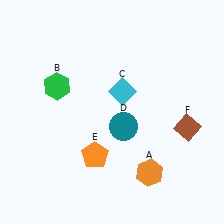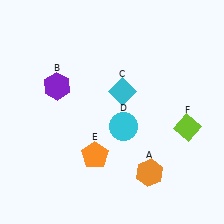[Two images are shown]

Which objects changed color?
B changed from green to purple. D changed from teal to cyan. F changed from brown to lime.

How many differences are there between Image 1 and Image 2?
There are 3 differences between the two images.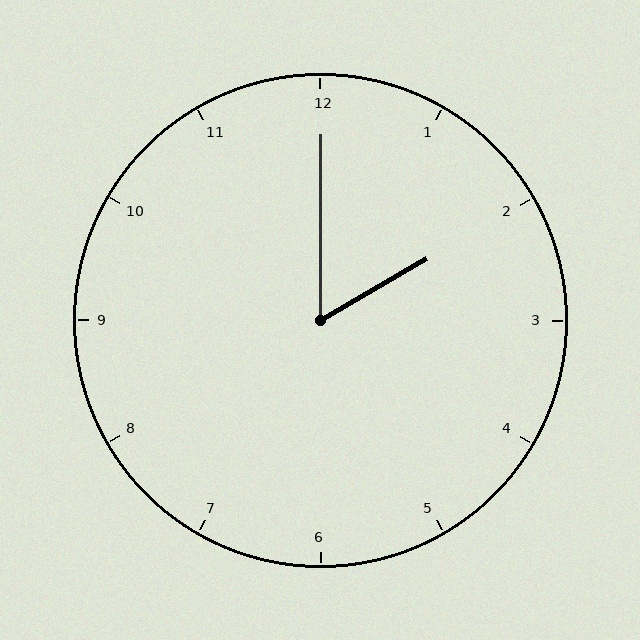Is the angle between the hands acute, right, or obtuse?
It is acute.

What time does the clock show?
2:00.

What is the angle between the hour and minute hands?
Approximately 60 degrees.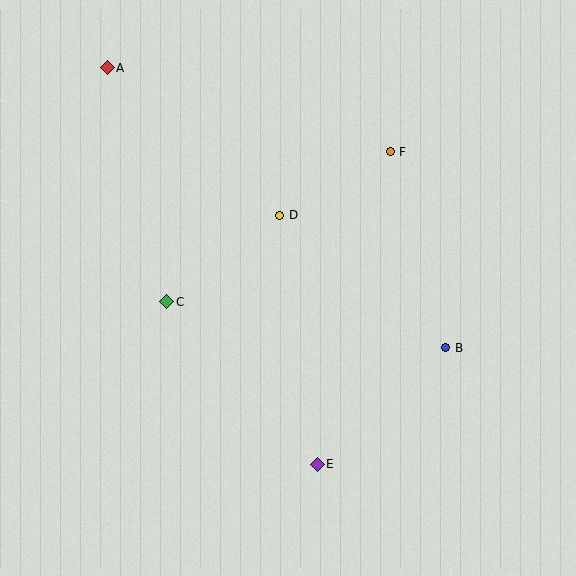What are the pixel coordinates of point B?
Point B is at (446, 348).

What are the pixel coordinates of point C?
Point C is at (167, 302).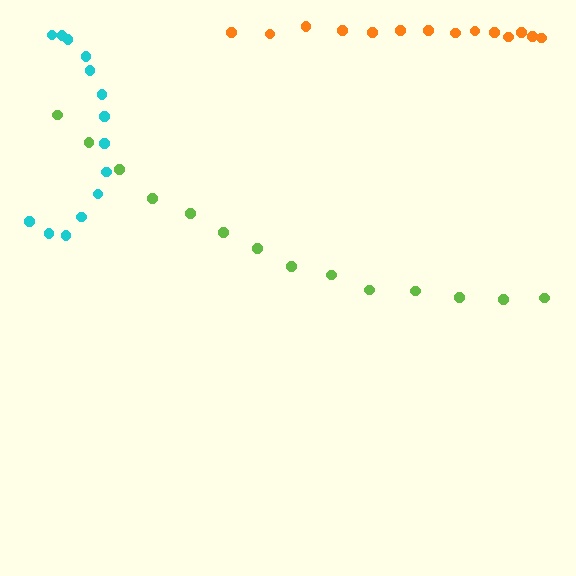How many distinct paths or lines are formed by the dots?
There are 3 distinct paths.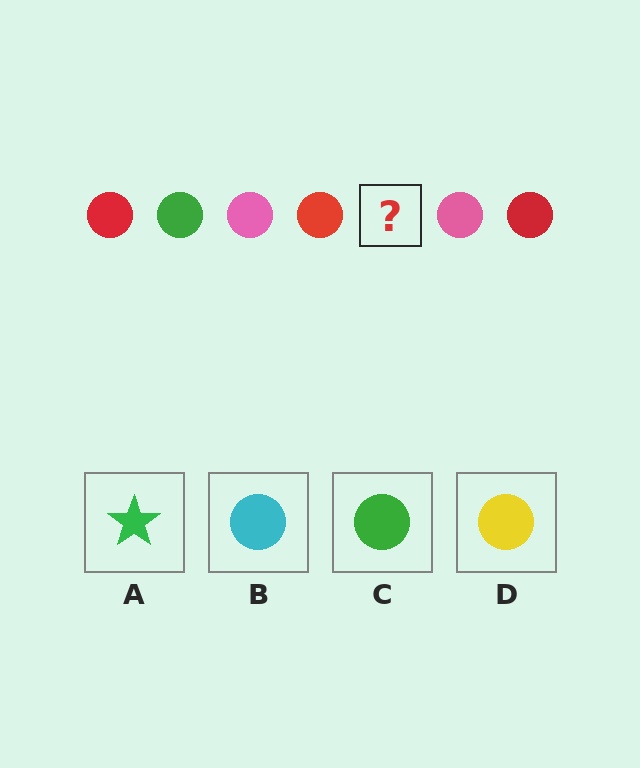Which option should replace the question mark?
Option C.